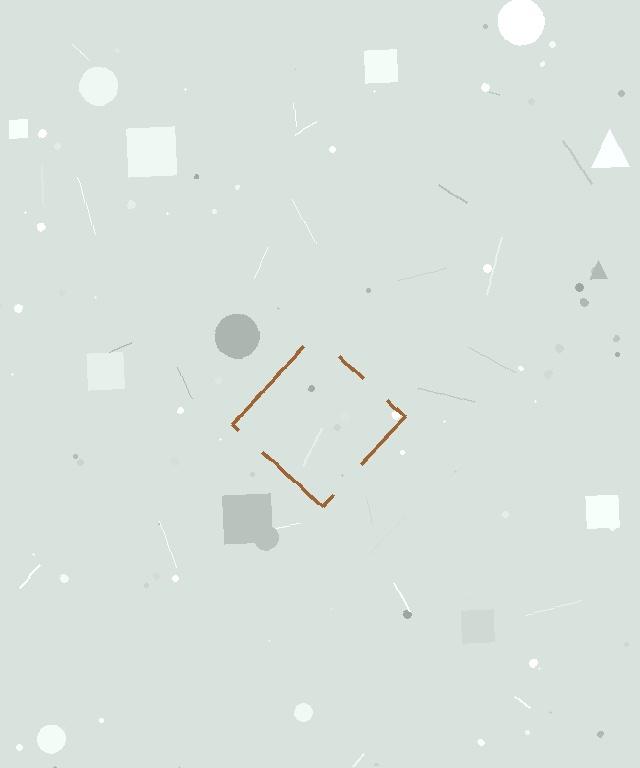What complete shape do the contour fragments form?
The contour fragments form a diamond.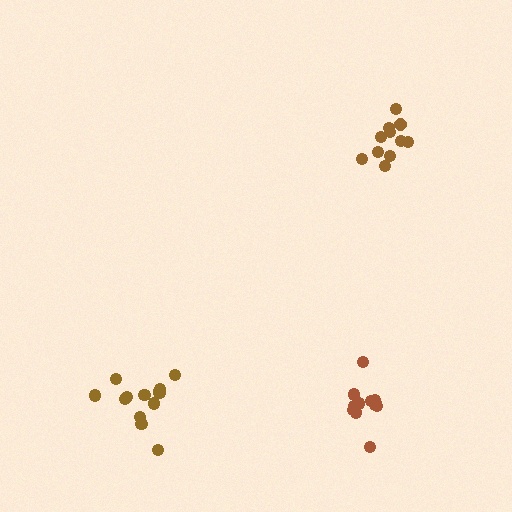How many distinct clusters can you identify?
There are 3 distinct clusters.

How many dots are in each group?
Group 1: 12 dots, Group 2: 13 dots, Group 3: 11 dots (36 total).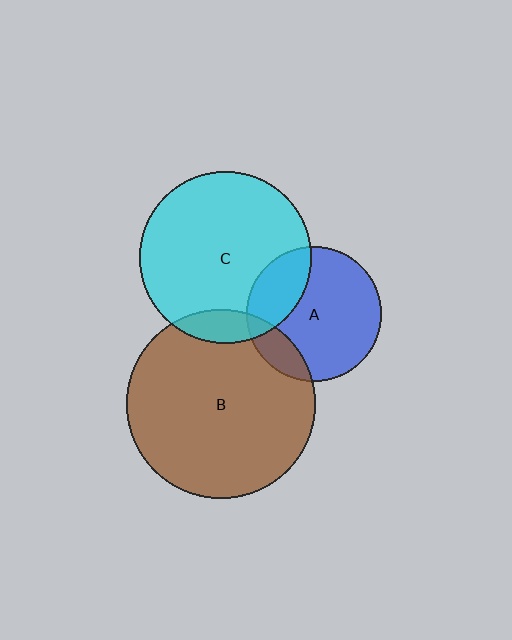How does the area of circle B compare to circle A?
Approximately 1.9 times.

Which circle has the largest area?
Circle B (brown).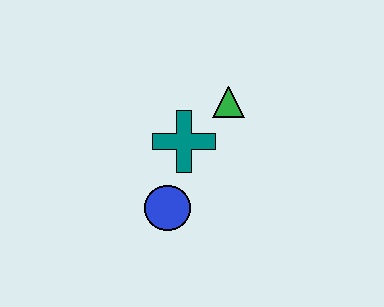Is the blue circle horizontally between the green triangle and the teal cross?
No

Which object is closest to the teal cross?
The green triangle is closest to the teal cross.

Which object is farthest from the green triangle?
The blue circle is farthest from the green triangle.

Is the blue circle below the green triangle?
Yes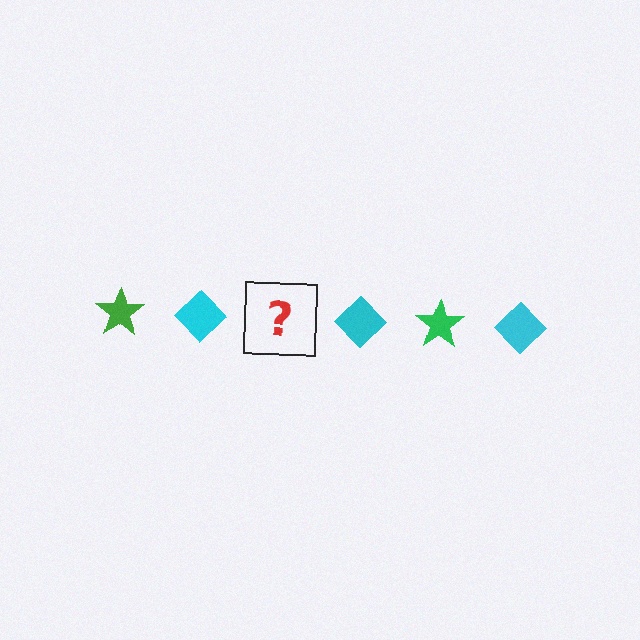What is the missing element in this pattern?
The missing element is a green star.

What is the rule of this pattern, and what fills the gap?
The rule is that the pattern alternates between green star and cyan diamond. The gap should be filled with a green star.